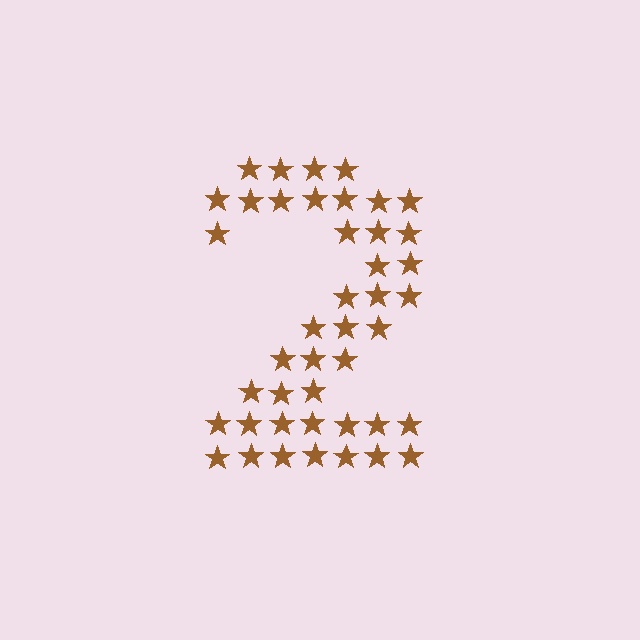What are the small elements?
The small elements are stars.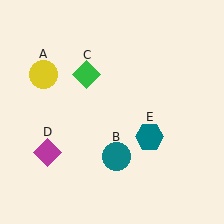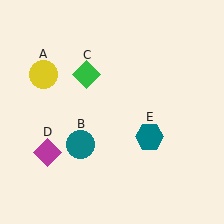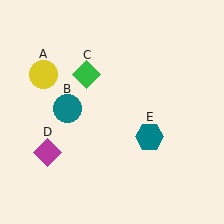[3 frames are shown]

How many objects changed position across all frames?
1 object changed position: teal circle (object B).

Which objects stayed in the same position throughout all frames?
Yellow circle (object A) and green diamond (object C) and magenta diamond (object D) and teal hexagon (object E) remained stationary.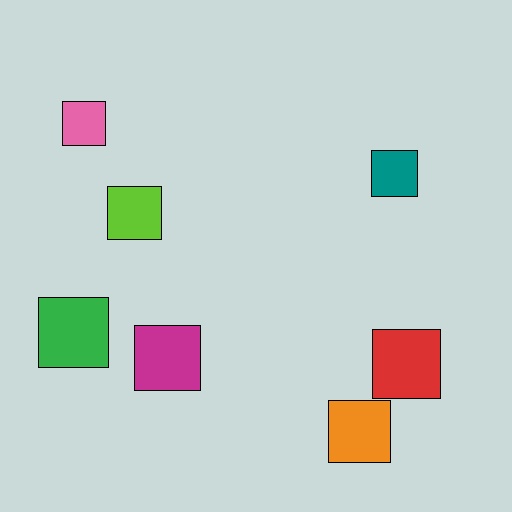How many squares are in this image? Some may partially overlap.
There are 7 squares.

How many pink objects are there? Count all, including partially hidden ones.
There is 1 pink object.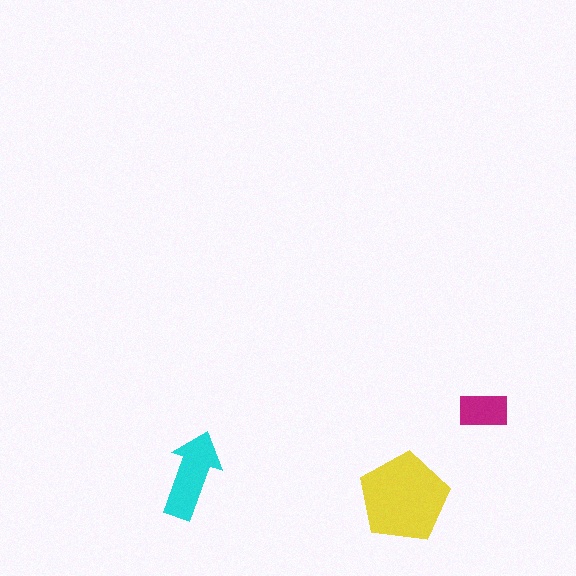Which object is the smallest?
The magenta rectangle.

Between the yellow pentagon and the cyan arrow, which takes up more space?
The yellow pentagon.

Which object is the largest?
The yellow pentagon.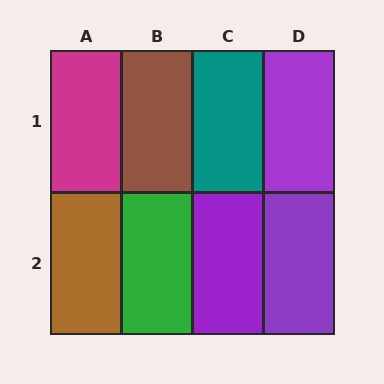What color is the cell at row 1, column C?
Teal.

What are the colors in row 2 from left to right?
Brown, green, purple, purple.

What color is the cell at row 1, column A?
Magenta.